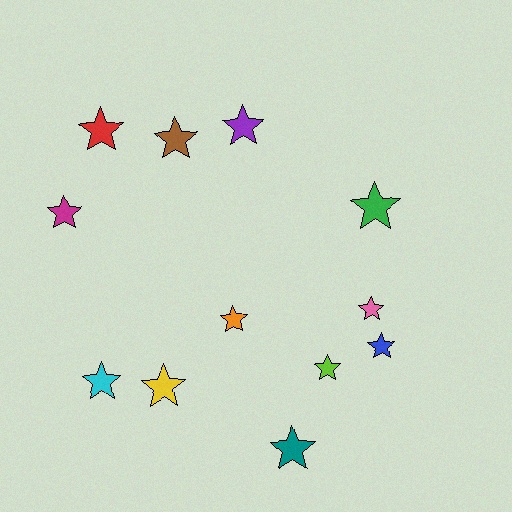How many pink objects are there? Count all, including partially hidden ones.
There is 1 pink object.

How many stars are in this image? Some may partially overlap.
There are 12 stars.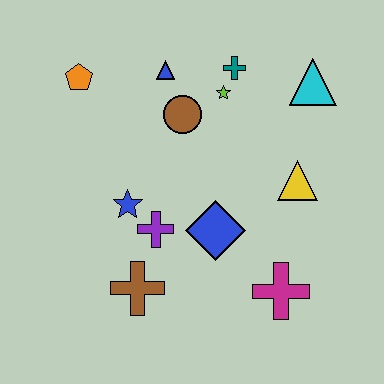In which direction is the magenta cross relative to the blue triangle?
The magenta cross is below the blue triangle.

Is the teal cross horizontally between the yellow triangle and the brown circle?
Yes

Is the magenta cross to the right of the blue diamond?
Yes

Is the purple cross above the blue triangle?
No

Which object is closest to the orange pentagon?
The blue triangle is closest to the orange pentagon.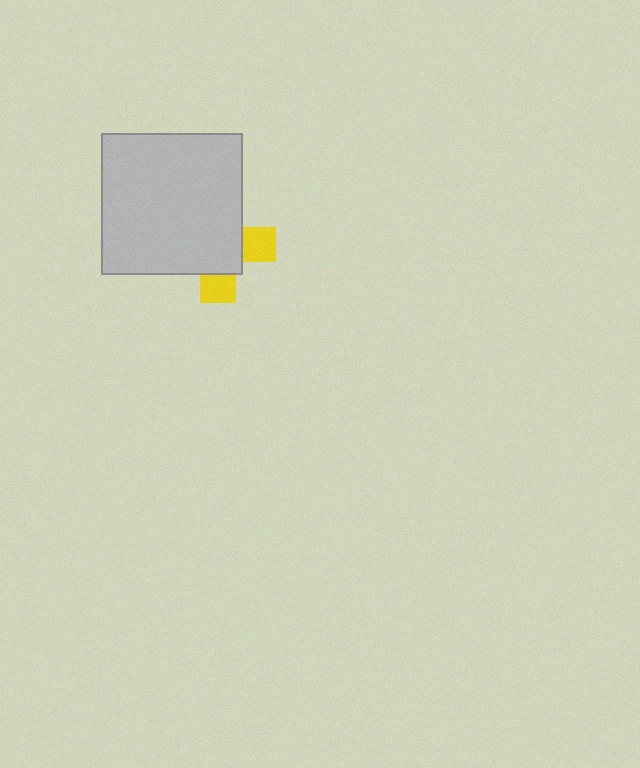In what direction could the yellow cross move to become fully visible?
The yellow cross could move toward the lower-right. That would shift it out from behind the light gray square entirely.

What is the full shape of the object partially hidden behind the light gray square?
The partially hidden object is a yellow cross.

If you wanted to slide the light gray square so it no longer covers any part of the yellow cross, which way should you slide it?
Slide it toward the upper-left — that is the most direct way to separate the two shapes.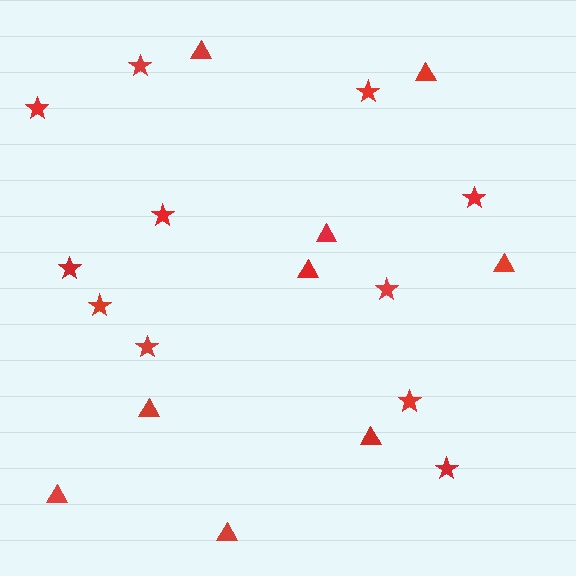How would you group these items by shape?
There are 2 groups: one group of triangles (9) and one group of stars (11).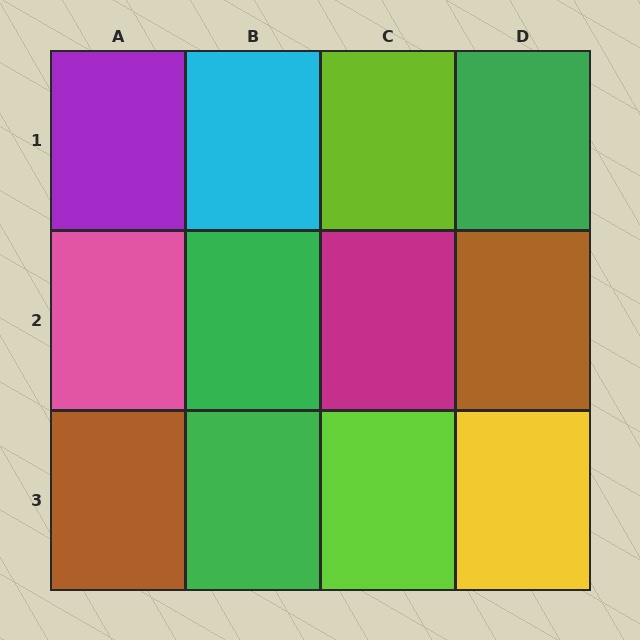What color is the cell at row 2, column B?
Green.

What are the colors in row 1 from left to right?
Purple, cyan, lime, green.